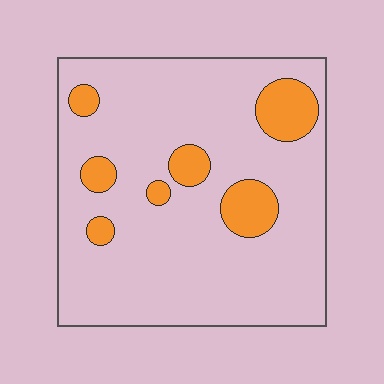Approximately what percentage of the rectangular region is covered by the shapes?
Approximately 15%.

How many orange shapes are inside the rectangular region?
7.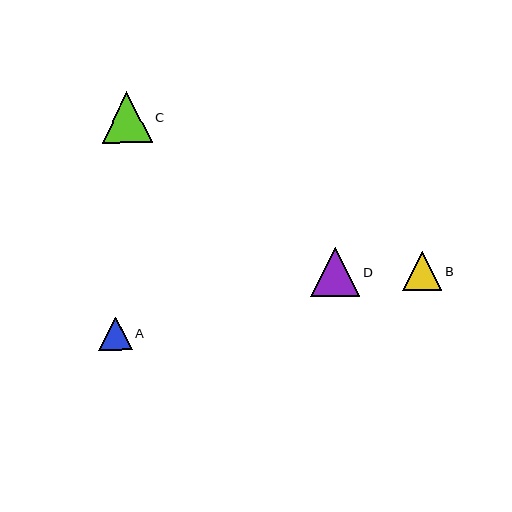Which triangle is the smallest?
Triangle A is the smallest with a size of approximately 34 pixels.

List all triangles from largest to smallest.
From largest to smallest: C, D, B, A.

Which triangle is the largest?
Triangle C is the largest with a size of approximately 50 pixels.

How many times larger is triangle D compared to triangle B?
Triangle D is approximately 1.3 times the size of triangle B.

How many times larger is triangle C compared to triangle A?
Triangle C is approximately 1.5 times the size of triangle A.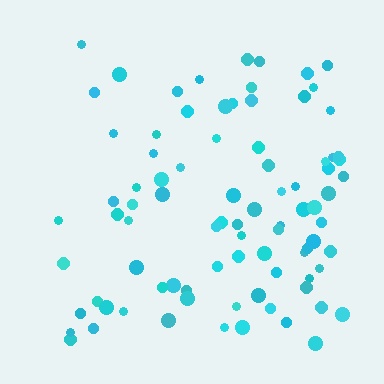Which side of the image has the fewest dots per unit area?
The left.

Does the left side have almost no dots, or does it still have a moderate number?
Still a moderate number, just noticeably fewer than the right.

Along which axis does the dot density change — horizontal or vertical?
Horizontal.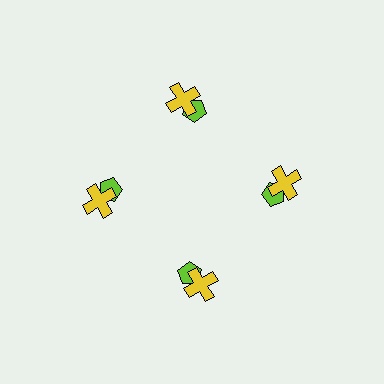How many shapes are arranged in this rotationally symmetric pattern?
There are 8 shapes, arranged in 4 groups of 2.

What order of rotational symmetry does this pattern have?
This pattern has 4-fold rotational symmetry.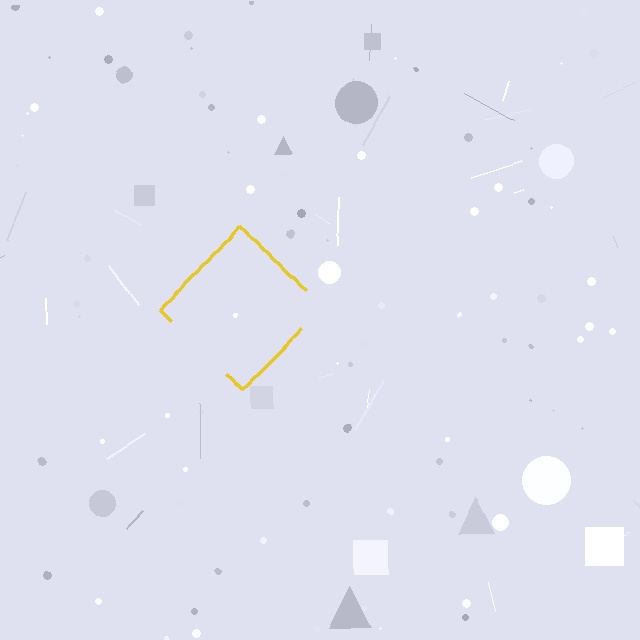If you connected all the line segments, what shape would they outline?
They would outline a diamond.